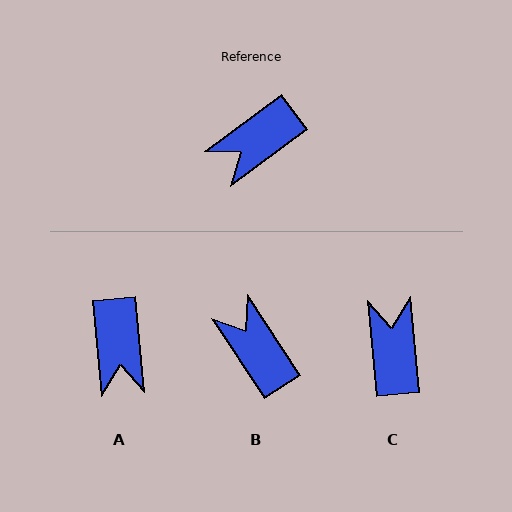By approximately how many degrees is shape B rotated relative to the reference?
Approximately 93 degrees clockwise.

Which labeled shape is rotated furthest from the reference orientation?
C, about 121 degrees away.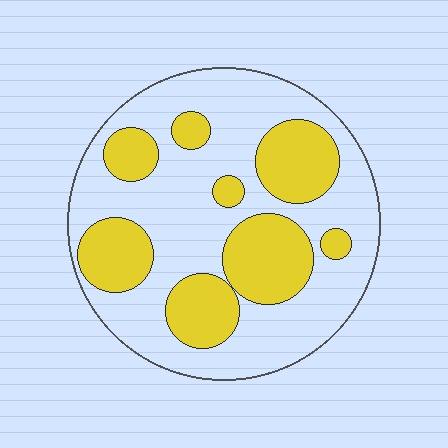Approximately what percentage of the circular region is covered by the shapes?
Approximately 35%.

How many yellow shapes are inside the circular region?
8.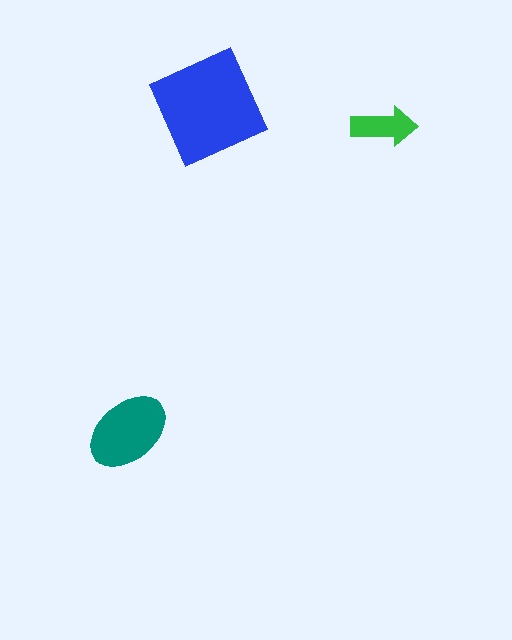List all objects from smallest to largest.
The green arrow, the teal ellipse, the blue square.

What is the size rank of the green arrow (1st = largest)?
3rd.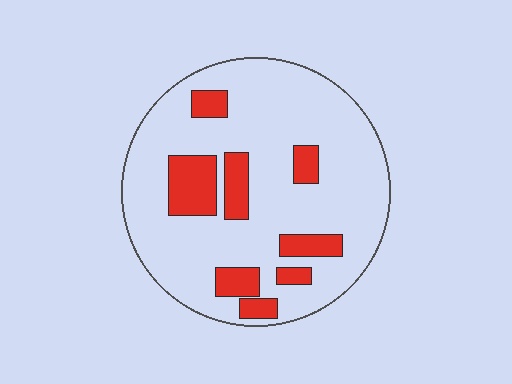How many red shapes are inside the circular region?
8.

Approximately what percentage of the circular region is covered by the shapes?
Approximately 20%.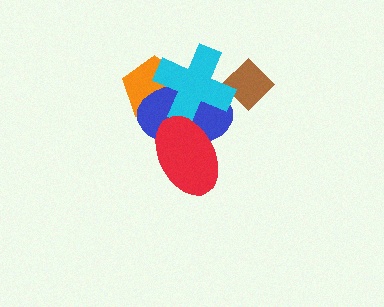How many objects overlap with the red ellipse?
2 objects overlap with the red ellipse.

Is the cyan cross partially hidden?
Yes, it is partially covered by another shape.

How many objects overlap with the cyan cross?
4 objects overlap with the cyan cross.